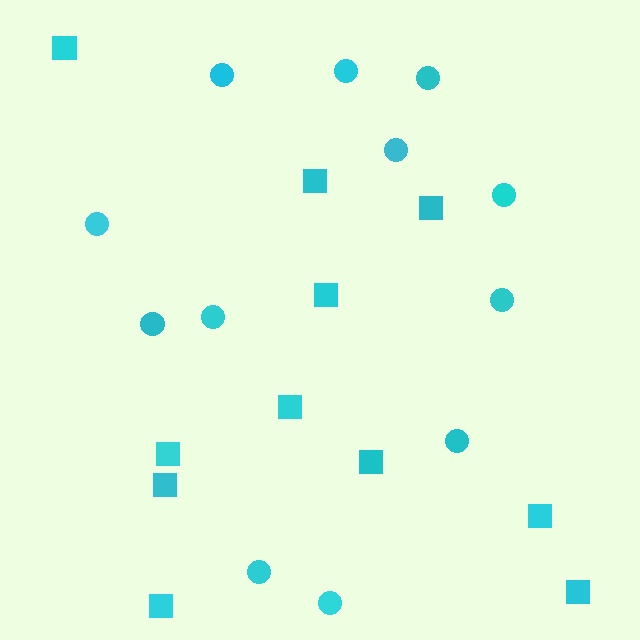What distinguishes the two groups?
There are 2 groups: one group of squares (11) and one group of circles (12).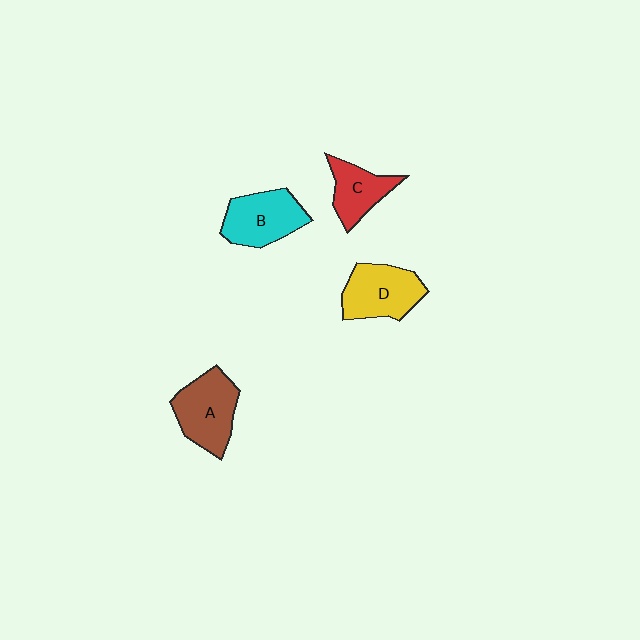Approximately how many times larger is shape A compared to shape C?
Approximately 1.4 times.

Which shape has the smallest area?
Shape C (red).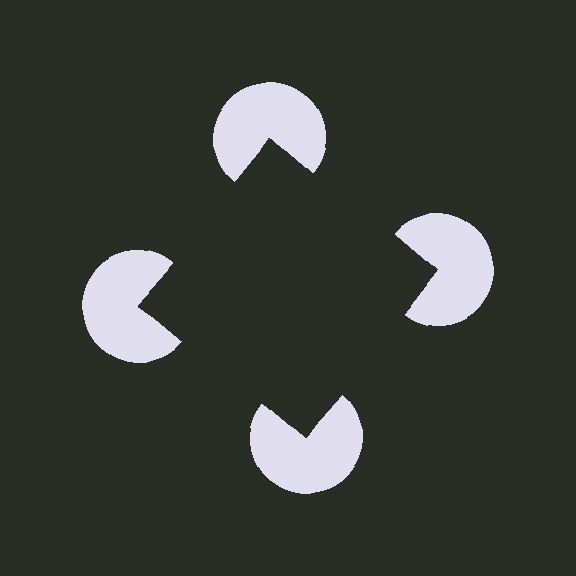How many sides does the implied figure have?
4 sides.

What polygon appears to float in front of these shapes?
An illusory square — its edges are inferred from the aligned wedge cuts in the pac-man discs, not physically drawn.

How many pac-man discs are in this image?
There are 4 — one at each vertex of the illusory square.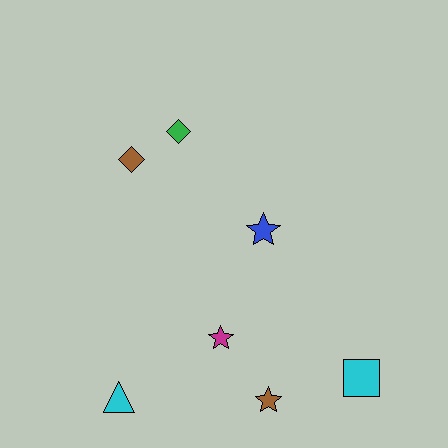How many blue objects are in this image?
There is 1 blue object.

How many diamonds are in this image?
There are 2 diamonds.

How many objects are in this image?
There are 7 objects.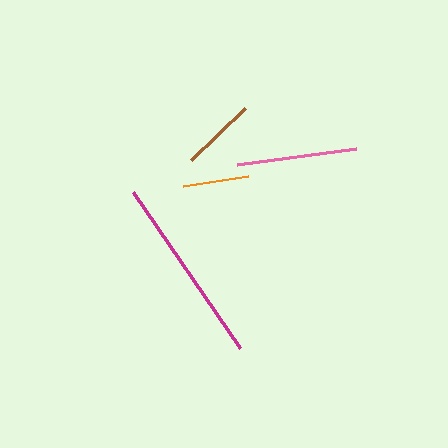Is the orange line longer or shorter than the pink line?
The pink line is longer than the orange line.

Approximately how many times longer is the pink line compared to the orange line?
The pink line is approximately 1.8 times the length of the orange line.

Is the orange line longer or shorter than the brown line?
The brown line is longer than the orange line.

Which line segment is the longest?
The magenta line is the longest at approximately 189 pixels.